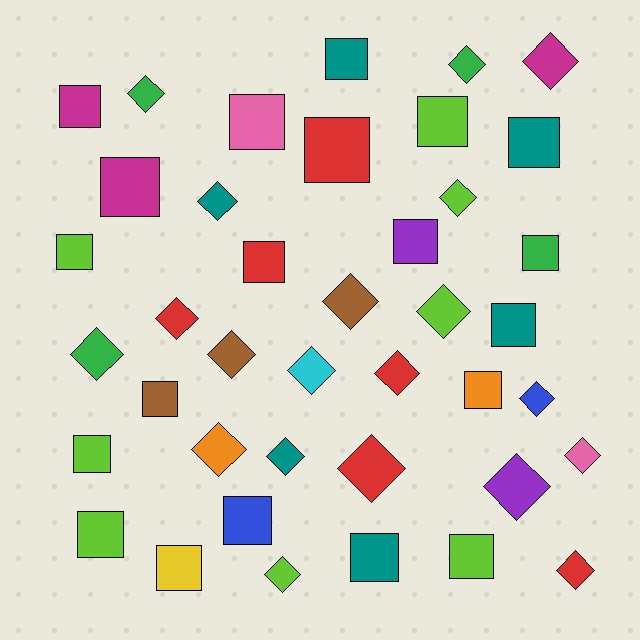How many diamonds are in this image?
There are 20 diamonds.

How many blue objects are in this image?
There are 2 blue objects.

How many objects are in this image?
There are 40 objects.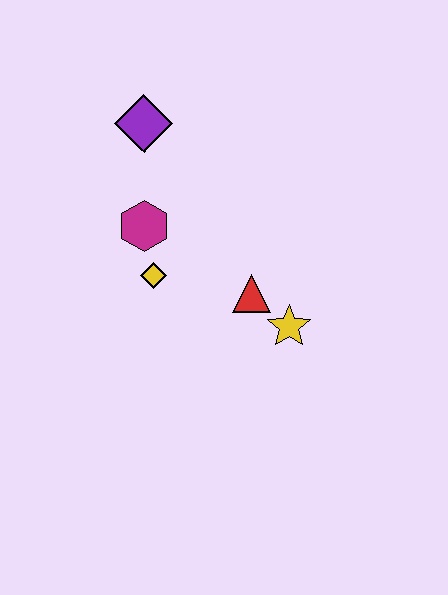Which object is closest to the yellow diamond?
The magenta hexagon is closest to the yellow diamond.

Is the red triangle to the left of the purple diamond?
No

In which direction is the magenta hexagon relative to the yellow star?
The magenta hexagon is to the left of the yellow star.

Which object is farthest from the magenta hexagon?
The yellow star is farthest from the magenta hexagon.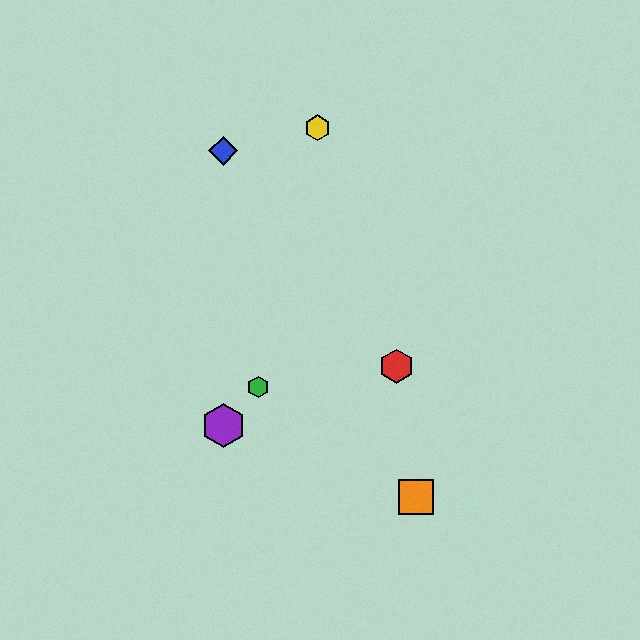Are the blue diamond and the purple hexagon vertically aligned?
Yes, both are at x≈223.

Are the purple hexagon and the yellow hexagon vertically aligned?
No, the purple hexagon is at x≈223 and the yellow hexagon is at x≈318.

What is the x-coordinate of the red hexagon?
The red hexagon is at x≈397.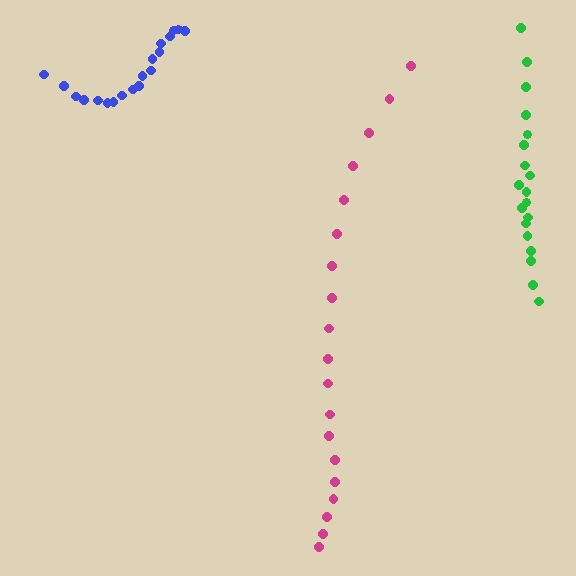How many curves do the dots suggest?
There are 3 distinct paths.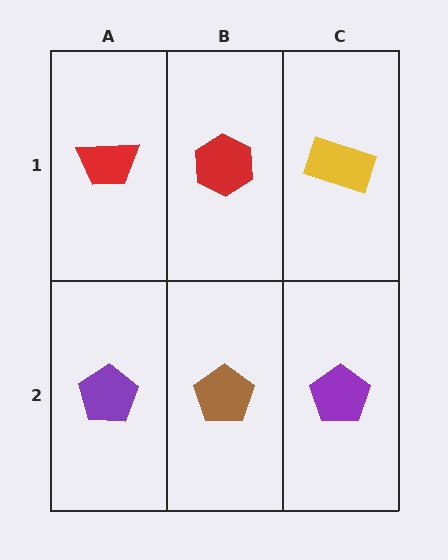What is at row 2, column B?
A brown pentagon.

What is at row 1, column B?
A red hexagon.